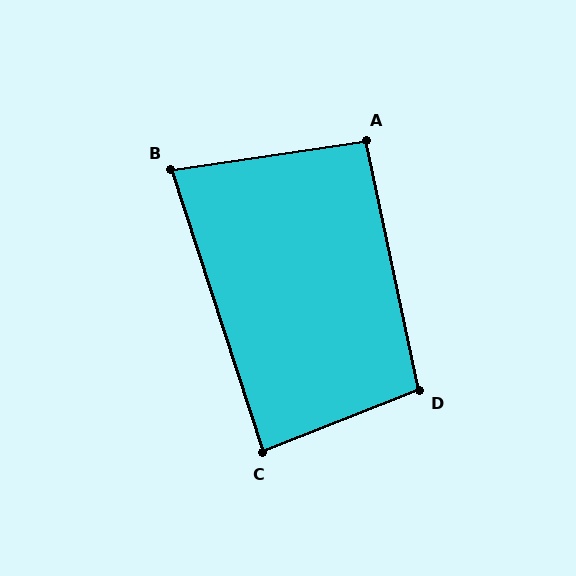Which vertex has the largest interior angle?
D, at approximately 99 degrees.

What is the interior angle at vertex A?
Approximately 94 degrees (approximately right).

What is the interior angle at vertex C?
Approximately 86 degrees (approximately right).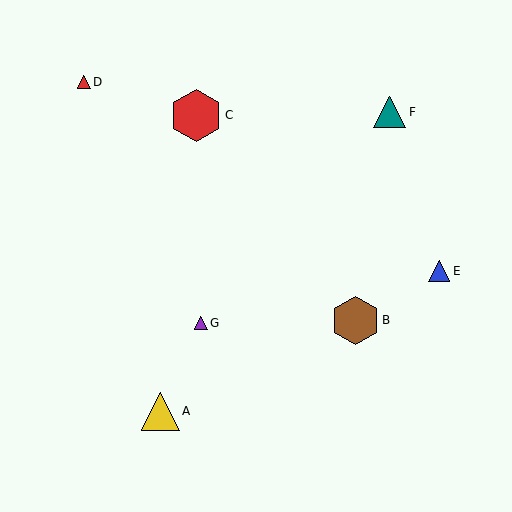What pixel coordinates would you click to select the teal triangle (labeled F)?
Click at (390, 112) to select the teal triangle F.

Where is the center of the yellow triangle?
The center of the yellow triangle is at (160, 411).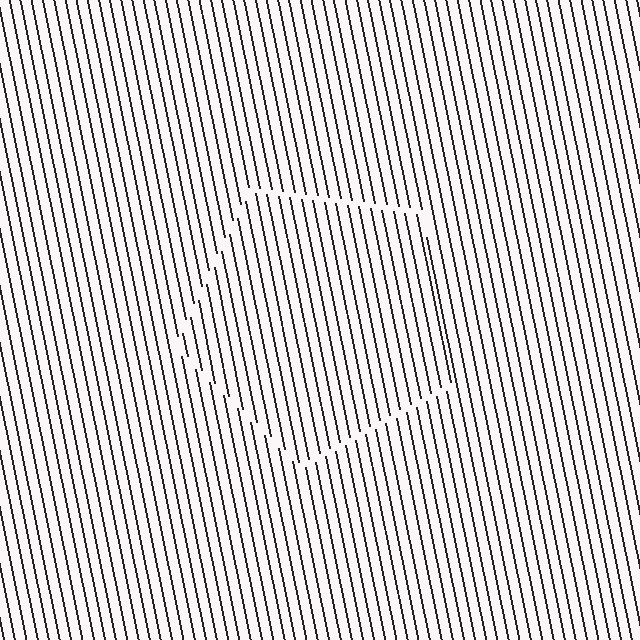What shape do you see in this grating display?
An illusory pentagon. The interior of the shape contains the same grating, shifted by half a period — the contour is defined by the phase discontinuity where line-ends from the inner and outer gratings abut.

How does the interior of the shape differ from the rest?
The interior of the shape contains the same grating, shifted by half a period — the contour is defined by the phase discontinuity where line-ends from the inner and outer gratings abut.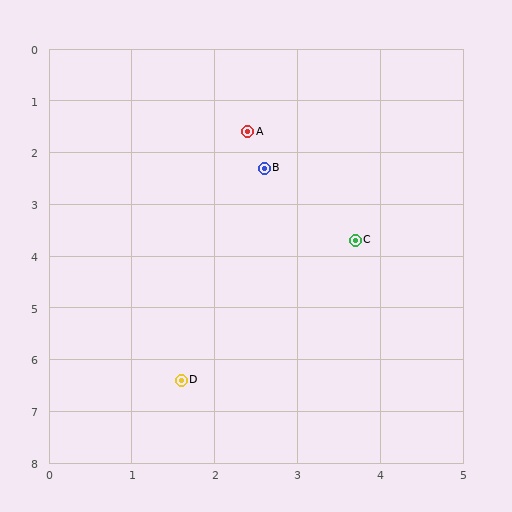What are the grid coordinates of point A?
Point A is at approximately (2.4, 1.6).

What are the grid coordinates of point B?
Point B is at approximately (2.6, 2.3).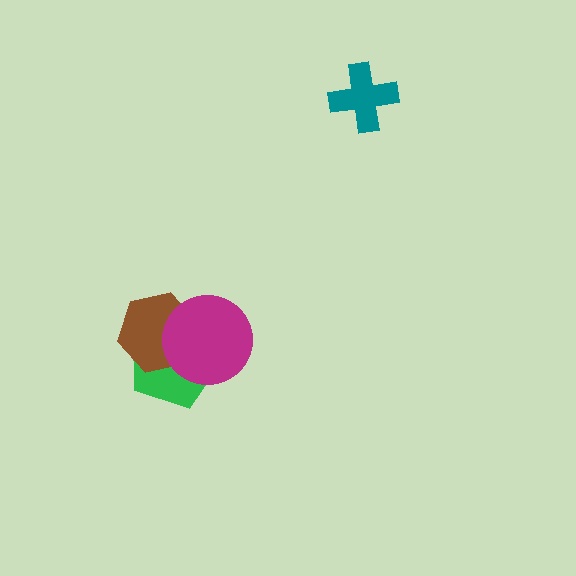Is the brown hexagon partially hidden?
Yes, it is partially covered by another shape.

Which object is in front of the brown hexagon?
The magenta circle is in front of the brown hexagon.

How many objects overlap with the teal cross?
0 objects overlap with the teal cross.